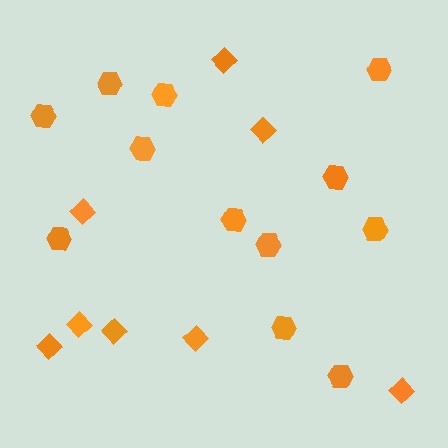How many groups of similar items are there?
There are 2 groups: one group of hexagons (12) and one group of diamonds (8).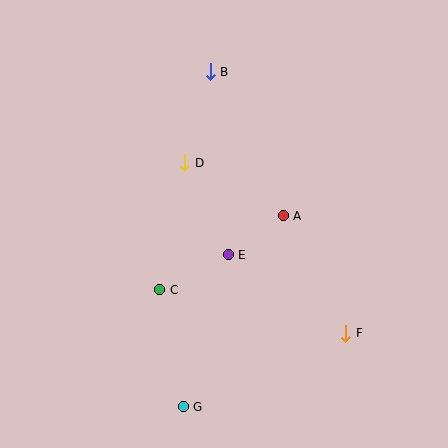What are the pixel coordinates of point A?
Point A is at (283, 216).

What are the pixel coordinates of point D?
Point D is at (185, 163).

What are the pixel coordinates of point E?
Point E is at (228, 255).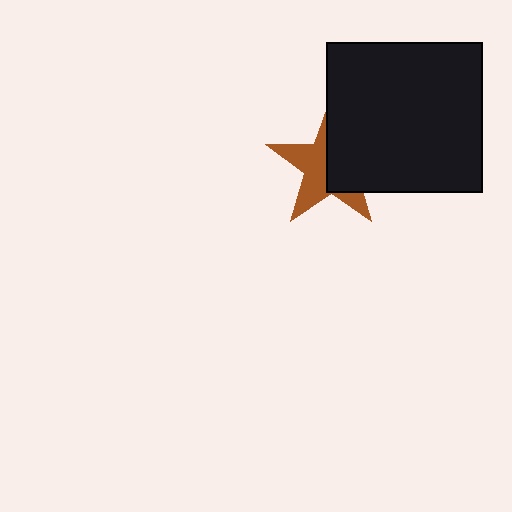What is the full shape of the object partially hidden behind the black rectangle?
The partially hidden object is a brown star.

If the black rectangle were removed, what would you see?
You would see the complete brown star.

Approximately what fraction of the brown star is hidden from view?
Roughly 50% of the brown star is hidden behind the black rectangle.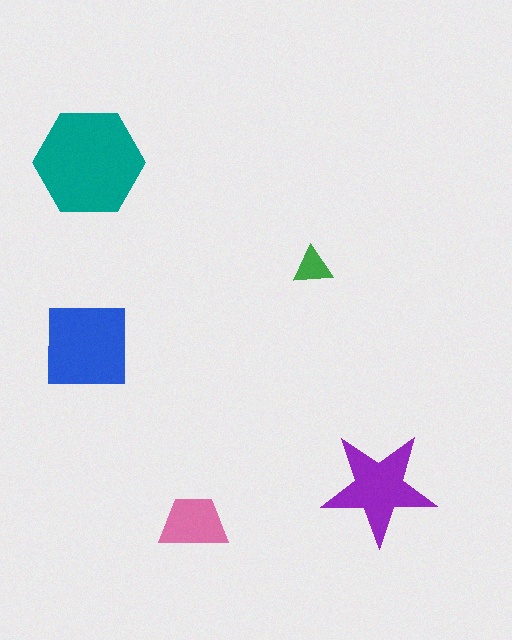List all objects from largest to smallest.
The teal hexagon, the blue square, the purple star, the pink trapezoid, the green triangle.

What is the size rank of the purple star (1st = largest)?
3rd.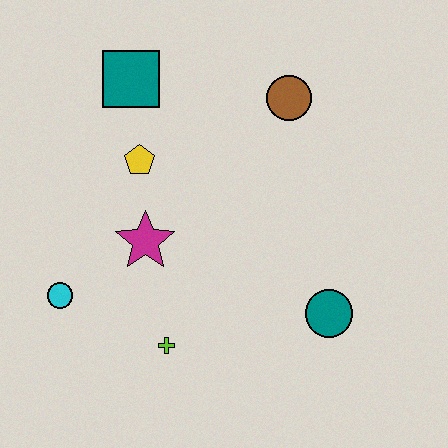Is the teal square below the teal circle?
No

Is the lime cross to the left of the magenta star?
No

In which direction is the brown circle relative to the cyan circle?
The brown circle is to the right of the cyan circle.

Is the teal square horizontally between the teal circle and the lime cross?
No